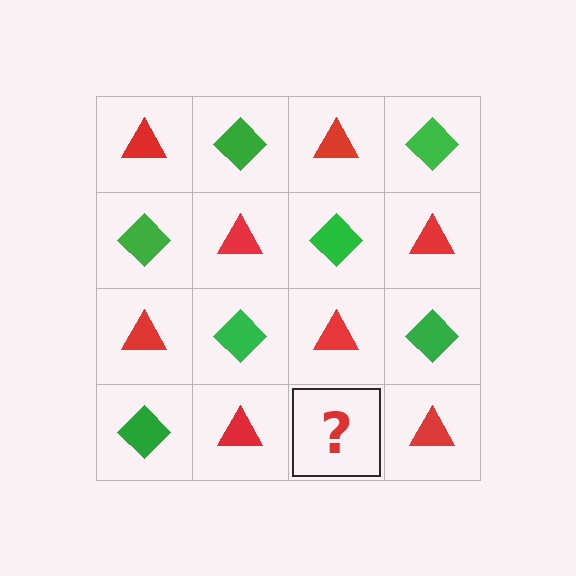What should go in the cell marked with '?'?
The missing cell should contain a green diamond.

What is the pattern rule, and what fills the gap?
The rule is that it alternates red triangle and green diamond in a checkerboard pattern. The gap should be filled with a green diamond.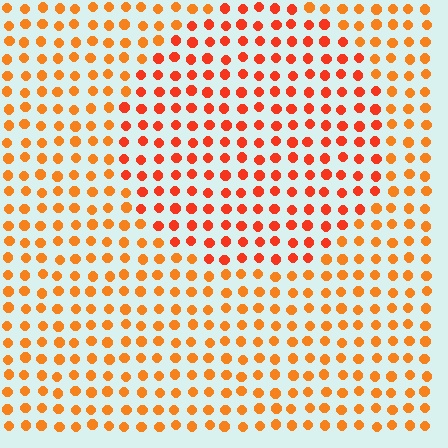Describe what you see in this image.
The image is filled with small orange elements in a uniform arrangement. A circle-shaped region is visible where the elements are tinted to a slightly different hue, forming a subtle color boundary.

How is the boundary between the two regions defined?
The boundary is defined purely by a slight shift in hue (about 21 degrees). Spacing, size, and orientation are identical on both sides.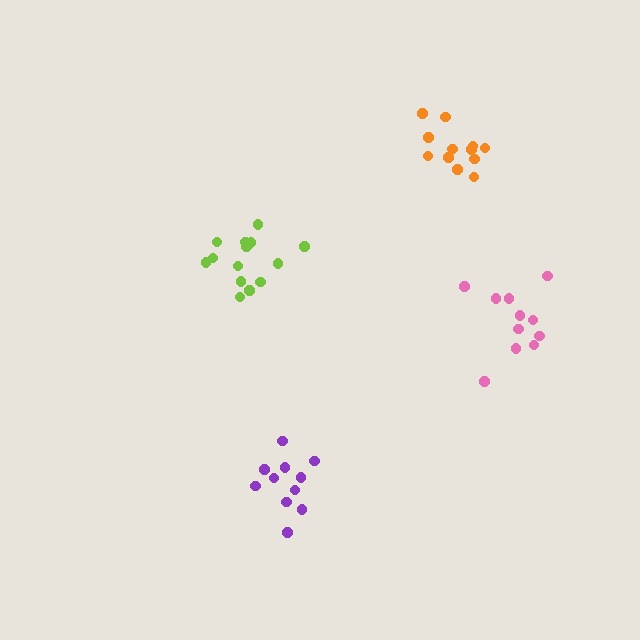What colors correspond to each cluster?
The clusters are colored: purple, pink, orange, lime.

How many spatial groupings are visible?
There are 4 spatial groupings.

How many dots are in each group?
Group 1: 11 dots, Group 2: 11 dots, Group 3: 12 dots, Group 4: 14 dots (48 total).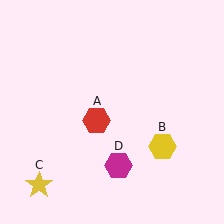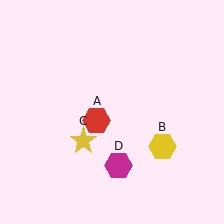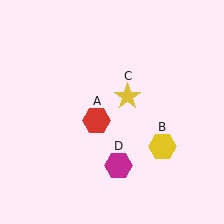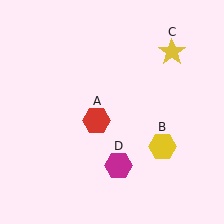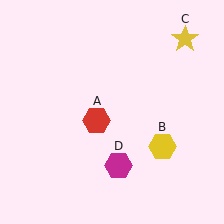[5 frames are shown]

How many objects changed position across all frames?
1 object changed position: yellow star (object C).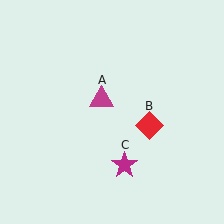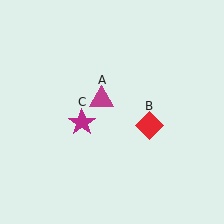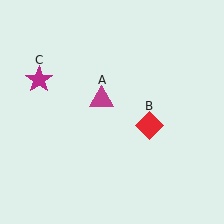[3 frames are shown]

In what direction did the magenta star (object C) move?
The magenta star (object C) moved up and to the left.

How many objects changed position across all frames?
1 object changed position: magenta star (object C).